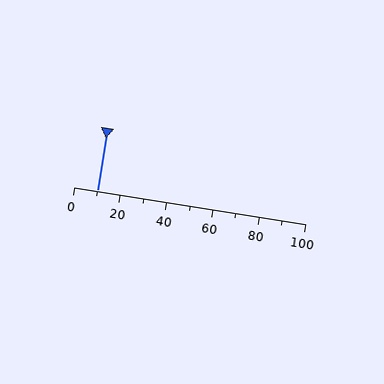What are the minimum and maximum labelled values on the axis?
The axis runs from 0 to 100.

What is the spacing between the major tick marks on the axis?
The major ticks are spaced 20 apart.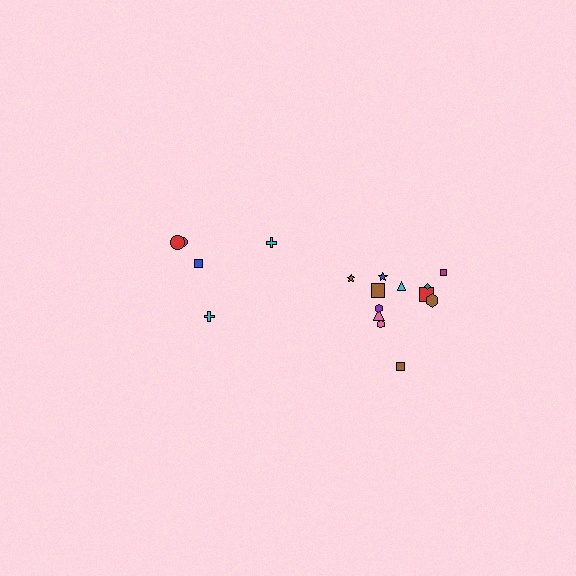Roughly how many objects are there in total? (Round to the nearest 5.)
Roughly 15 objects in total.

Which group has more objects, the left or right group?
The right group.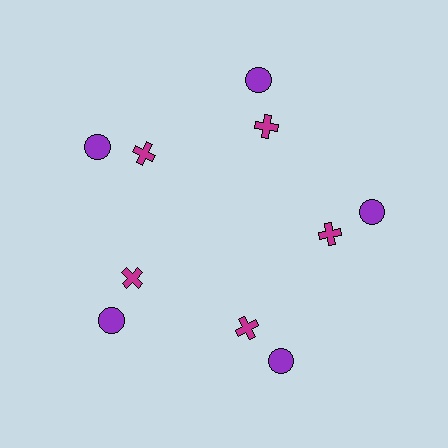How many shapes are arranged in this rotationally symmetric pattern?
There are 10 shapes, arranged in 5 groups of 2.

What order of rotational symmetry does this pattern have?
This pattern has 5-fold rotational symmetry.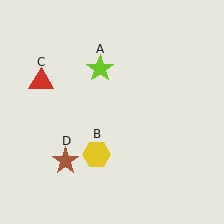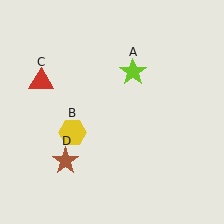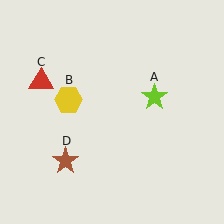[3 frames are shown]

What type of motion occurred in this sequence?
The lime star (object A), yellow hexagon (object B) rotated clockwise around the center of the scene.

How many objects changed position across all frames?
2 objects changed position: lime star (object A), yellow hexagon (object B).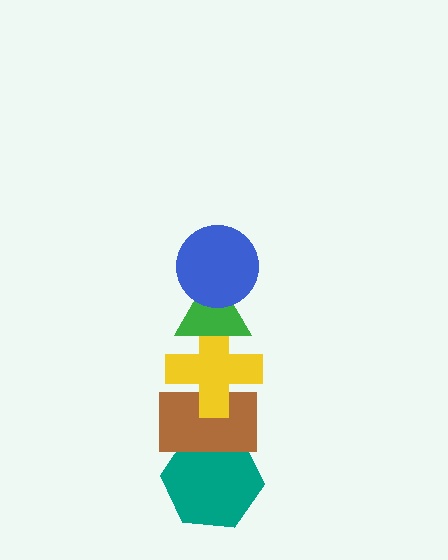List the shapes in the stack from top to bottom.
From top to bottom: the blue circle, the green triangle, the yellow cross, the brown rectangle, the teal hexagon.